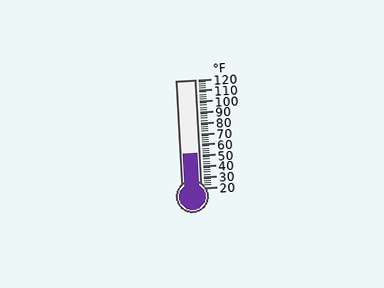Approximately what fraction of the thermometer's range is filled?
The thermometer is filled to approximately 30% of its range.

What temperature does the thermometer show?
The thermometer shows approximately 52°F.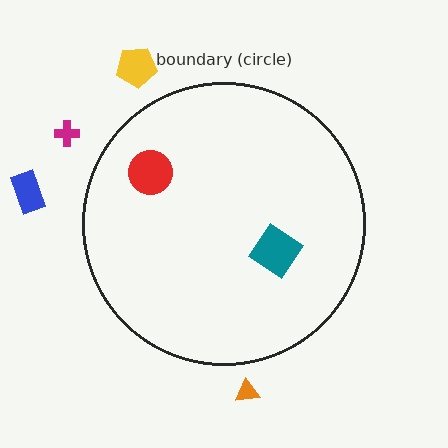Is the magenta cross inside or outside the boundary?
Outside.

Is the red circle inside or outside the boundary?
Inside.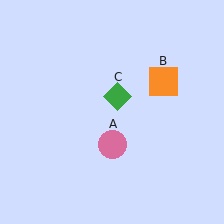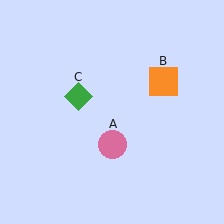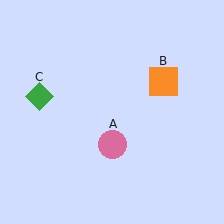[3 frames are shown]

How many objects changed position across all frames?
1 object changed position: green diamond (object C).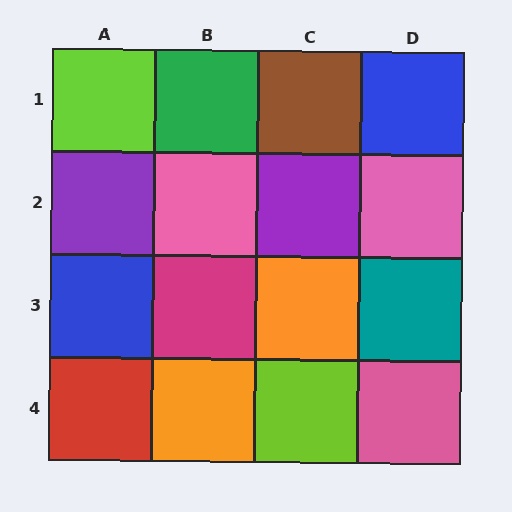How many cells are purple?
2 cells are purple.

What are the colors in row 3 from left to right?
Blue, magenta, orange, teal.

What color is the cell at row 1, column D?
Blue.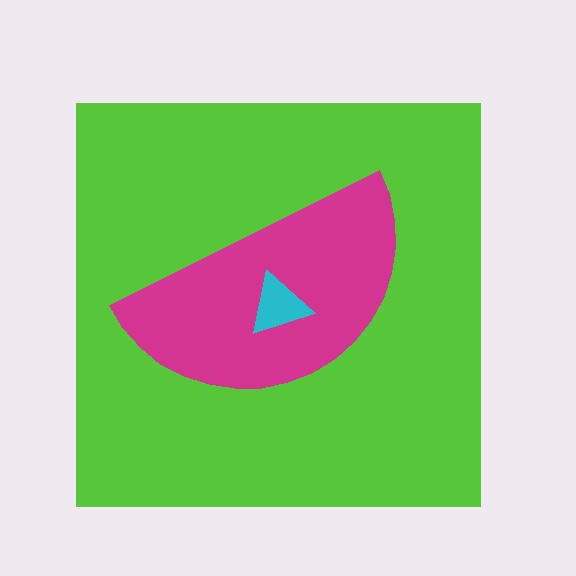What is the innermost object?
The cyan triangle.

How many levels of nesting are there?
3.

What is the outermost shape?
The lime square.